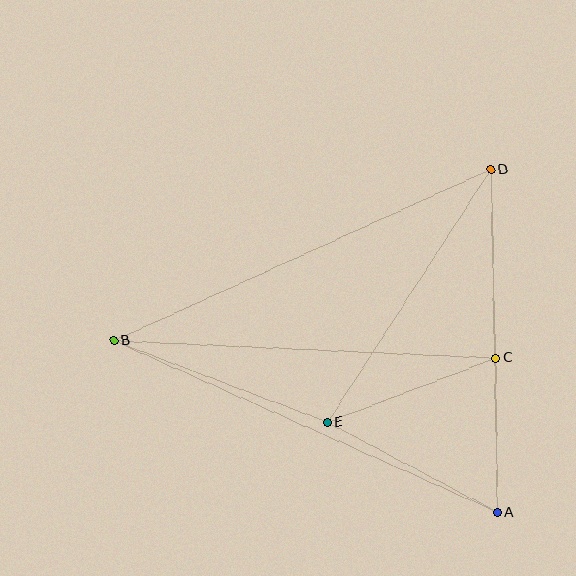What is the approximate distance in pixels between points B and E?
The distance between B and E is approximately 228 pixels.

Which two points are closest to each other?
Points A and C are closest to each other.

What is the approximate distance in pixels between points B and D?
The distance between B and D is approximately 414 pixels.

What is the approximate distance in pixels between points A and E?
The distance between A and E is approximately 193 pixels.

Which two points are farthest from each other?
Points A and B are farthest from each other.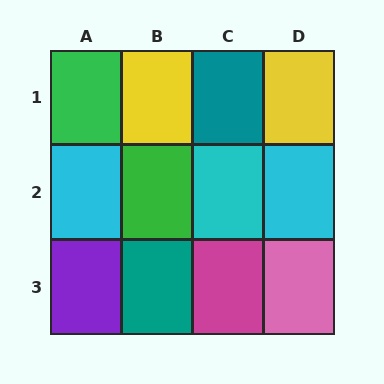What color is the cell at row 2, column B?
Green.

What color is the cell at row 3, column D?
Pink.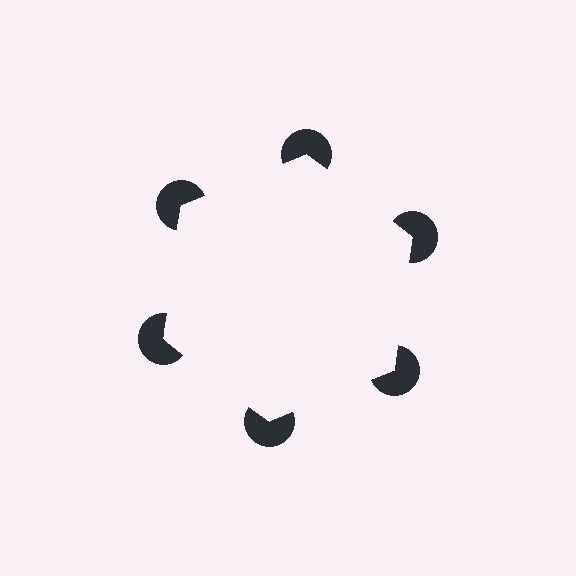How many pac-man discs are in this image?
There are 6 — one at each vertex of the illusory hexagon.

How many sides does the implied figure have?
6 sides.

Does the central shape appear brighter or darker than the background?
It typically appears slightly brighter than the background, even though no actual brightness change is drawn.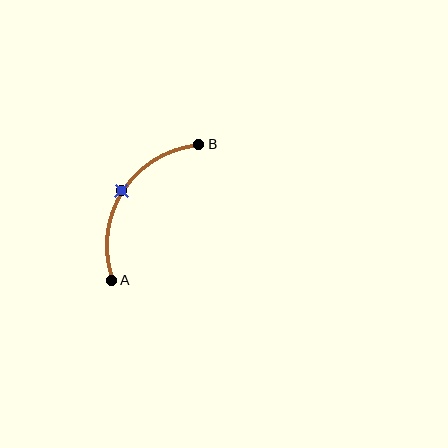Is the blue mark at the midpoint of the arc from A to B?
Yes. The blue mark lies on the arc at equal arc-length from both A and B — it is the arc midpoint.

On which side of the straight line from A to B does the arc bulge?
The arc bulges to the left of the straight line connecting A and B.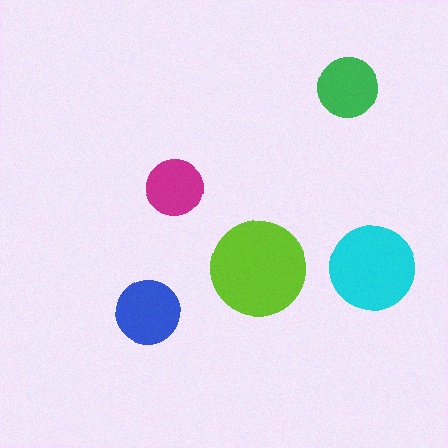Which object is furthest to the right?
The cyan circle is rightmost.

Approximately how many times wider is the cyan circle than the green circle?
About 1.5 times wider.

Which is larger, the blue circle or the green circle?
The blue one.